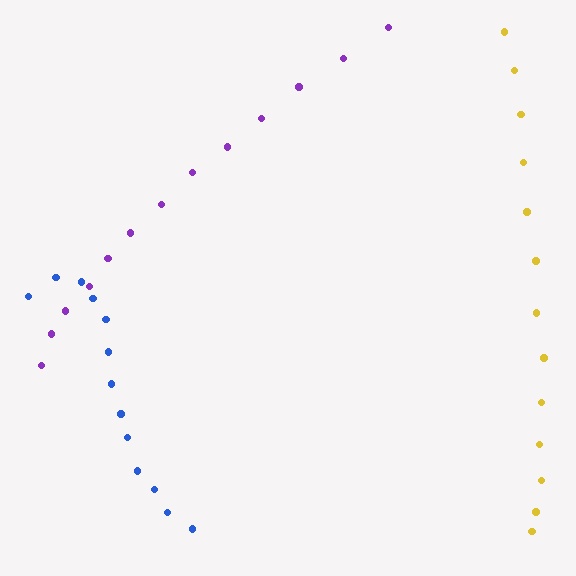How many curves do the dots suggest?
There are 3 distinct paths.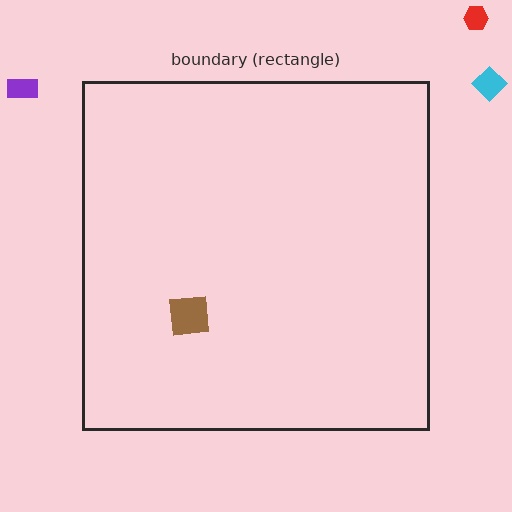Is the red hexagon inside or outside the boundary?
Outside.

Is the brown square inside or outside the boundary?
Inside.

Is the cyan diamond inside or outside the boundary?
Outside.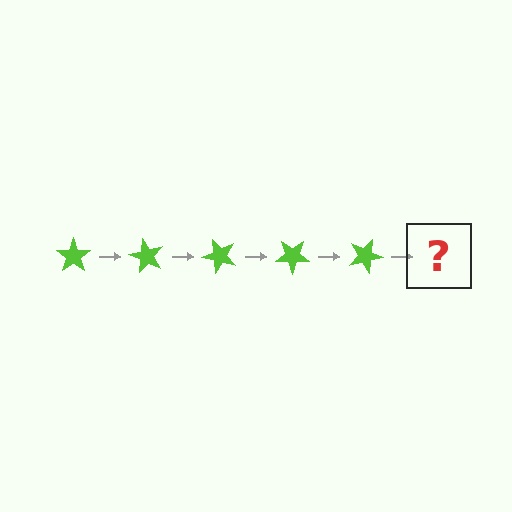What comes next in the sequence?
The next element should be a lime star rotated 300 degrees.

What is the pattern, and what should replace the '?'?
The pattern is that the star rotates 60 degrees each step. The '?' should be a lime star rotated 300 degrees.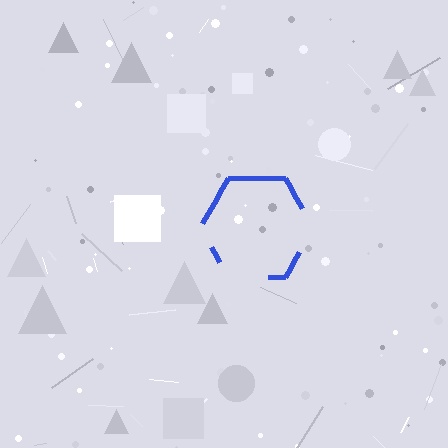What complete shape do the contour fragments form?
The contour fragments form a hexagon.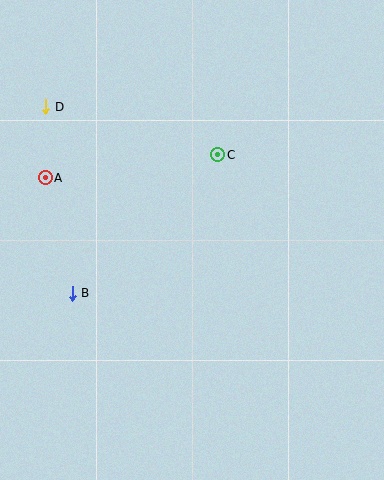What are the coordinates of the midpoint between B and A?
The midpoint between B and A is at (59, 236).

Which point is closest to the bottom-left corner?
Point B is closest to the bottom-left corner.